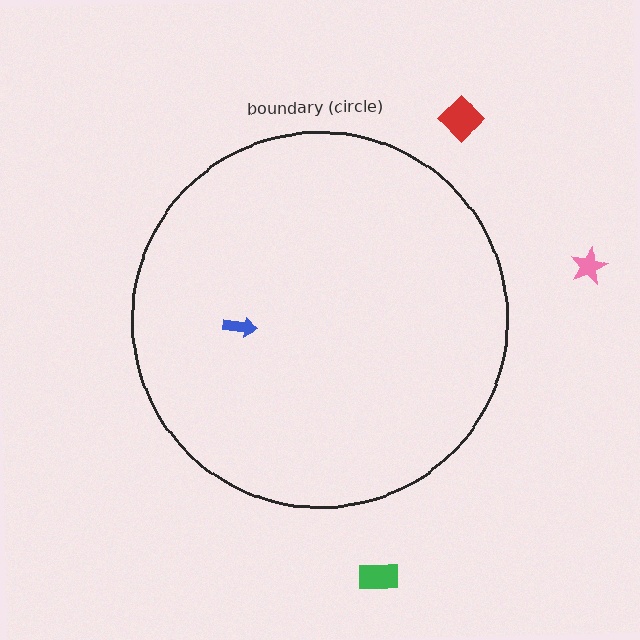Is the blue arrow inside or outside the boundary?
Inside.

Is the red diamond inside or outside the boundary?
Outside.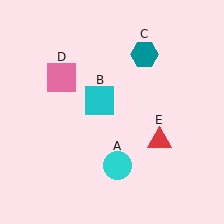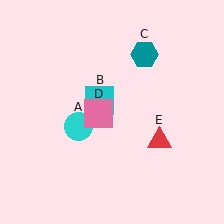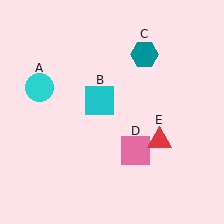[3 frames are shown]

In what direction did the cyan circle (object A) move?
The cyan circle (object A) moved up and to the left.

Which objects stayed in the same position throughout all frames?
Cyan square (object B) and teal hexagon (object C) and red triangle (object E) remained stationary.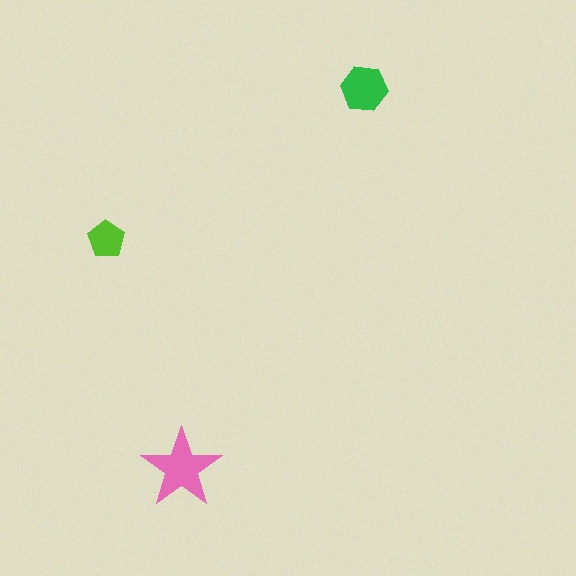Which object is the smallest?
The lime pentagon.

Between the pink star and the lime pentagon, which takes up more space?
The pink star.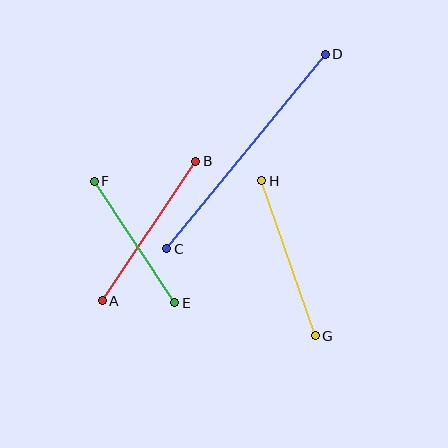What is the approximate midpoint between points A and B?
The midpoint is at approximately (149, 231) pixels.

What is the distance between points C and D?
The distance is approximately 251 pixels.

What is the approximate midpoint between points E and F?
The midpoint is at approximately (135, 242) pixels.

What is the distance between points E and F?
The distance is approximately 146 pixels.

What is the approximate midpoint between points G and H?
The midpoint is at approximately (288, 258) pixels.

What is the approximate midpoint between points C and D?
The midpoint is at approximately (246, 151) pixels.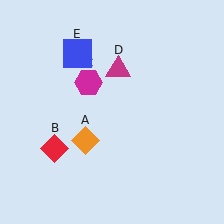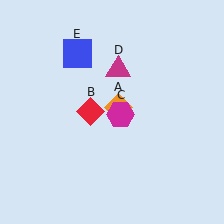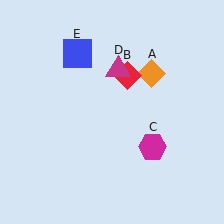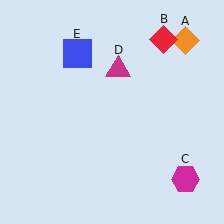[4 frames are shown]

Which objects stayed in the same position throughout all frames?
Magenta triangle (object D) and blue square (object E) remained stationary.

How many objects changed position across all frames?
3 objects changed position: orange diamond (object A), red diamond (object B), magenta hexagon (object C).